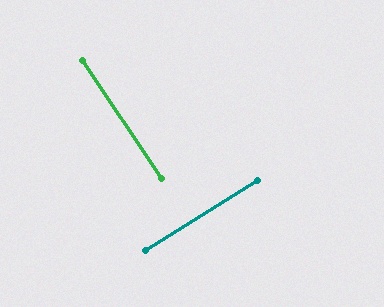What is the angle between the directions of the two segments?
Approximately 88 degrees.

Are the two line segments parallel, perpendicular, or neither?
Perpendicular — they meet at approximately 88°.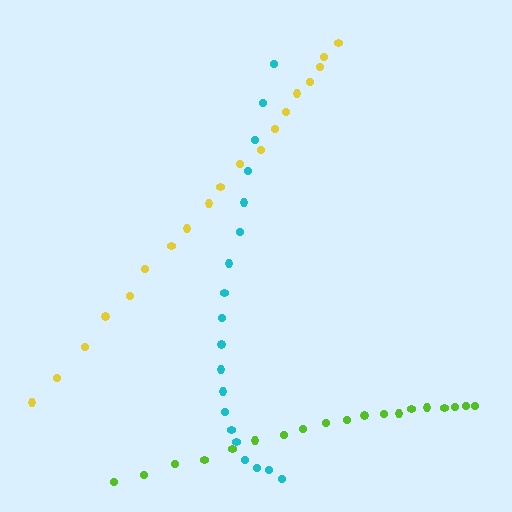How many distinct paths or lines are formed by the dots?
There are 3 distinct paths.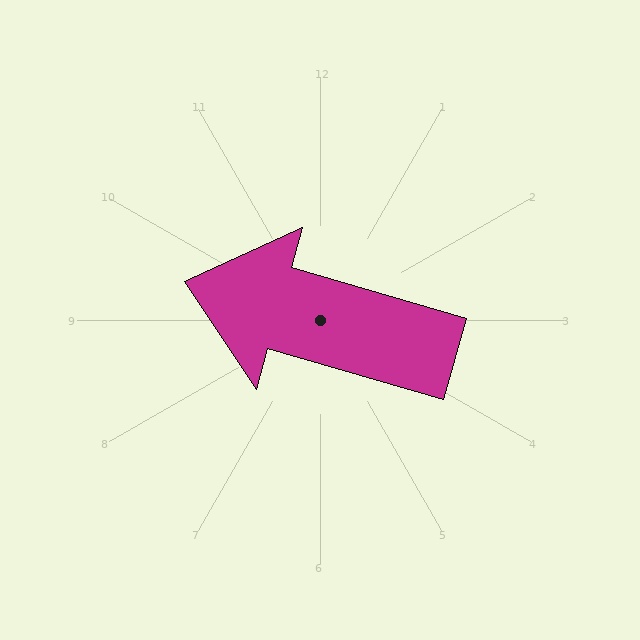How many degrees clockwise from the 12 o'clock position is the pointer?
Approximately 286 degrees.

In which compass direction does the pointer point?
West.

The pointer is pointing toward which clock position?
Roughly 10 o'clock.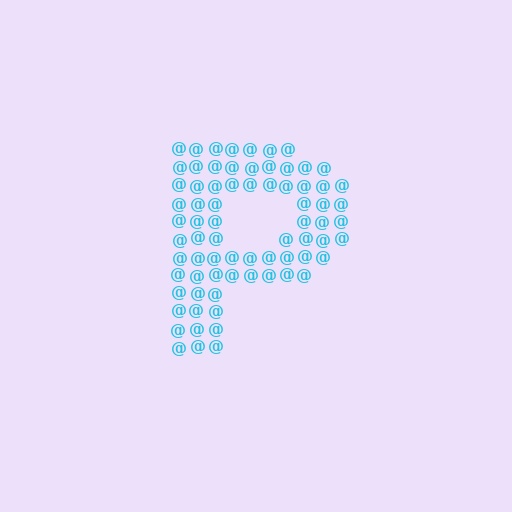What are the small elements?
The small elements are at signs.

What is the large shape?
The large shape is the letter P.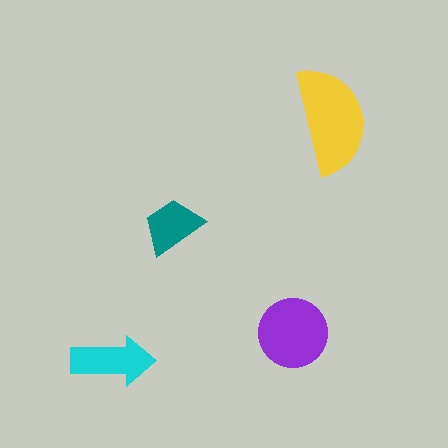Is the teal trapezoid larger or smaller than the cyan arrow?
Smaller.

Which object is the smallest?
The teal trapezoid.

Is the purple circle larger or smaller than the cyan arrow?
Larger.